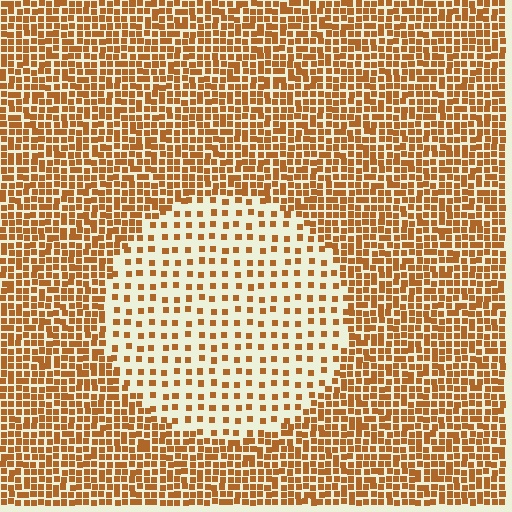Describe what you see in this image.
The image contains small brown elements arranged at two different densities. A circle-shaped region is visible where the elements are less densely packed than the surrounding area.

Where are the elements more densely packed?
The elements are more densely packed outside the circle boundary.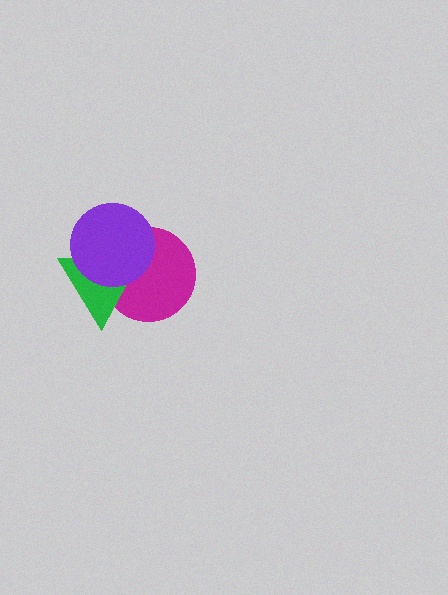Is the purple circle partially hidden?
No, no other shape covers it.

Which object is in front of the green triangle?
The purple circle is in front of the green triangle.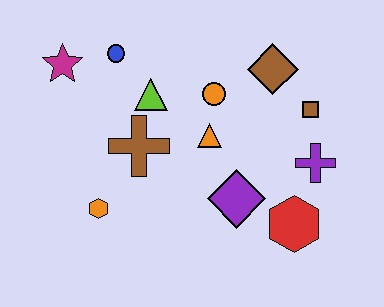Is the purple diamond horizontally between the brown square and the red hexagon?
No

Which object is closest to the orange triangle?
The orange circle is closest to the orange triangle.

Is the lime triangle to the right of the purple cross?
No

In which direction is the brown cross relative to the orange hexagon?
The brown cross is above the orange hexagon.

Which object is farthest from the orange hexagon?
The brown square is farthest from the orange hexagon.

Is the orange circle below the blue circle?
Yes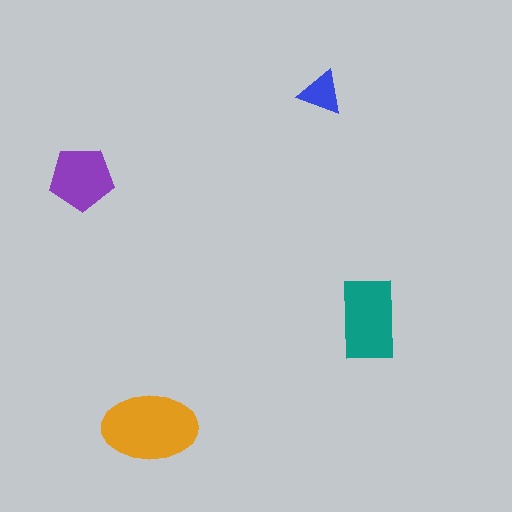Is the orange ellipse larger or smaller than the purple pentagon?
Larger.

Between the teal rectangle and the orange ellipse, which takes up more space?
The orange ellipse.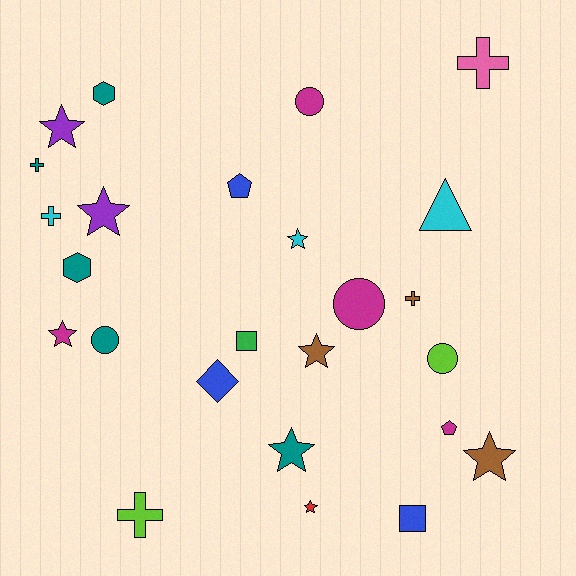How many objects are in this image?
There are 25 objects.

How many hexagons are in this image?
There are 2 hexagons.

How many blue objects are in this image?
There are 3 blue objects.